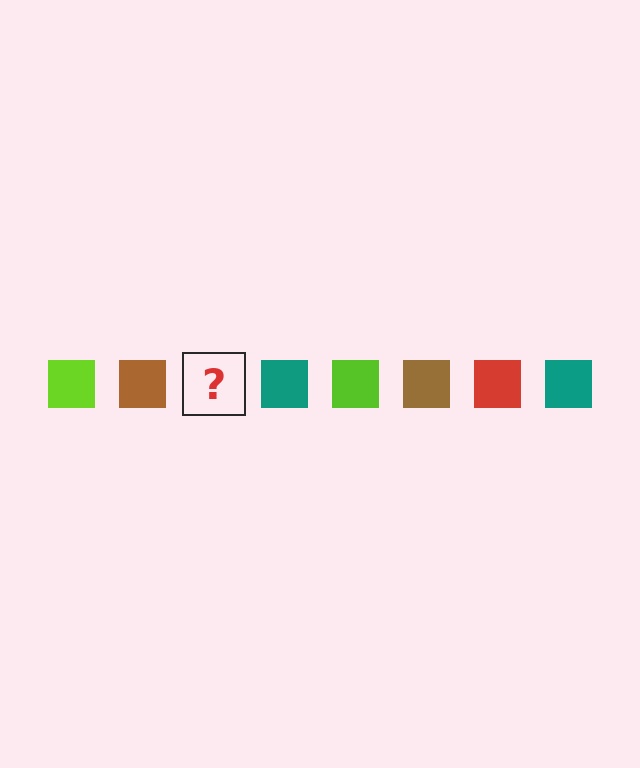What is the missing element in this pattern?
The missing element is a red square.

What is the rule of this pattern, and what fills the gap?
The rule is that the pattern cycles through lime, brown, red, teal squares. The gap should be filled with a red square.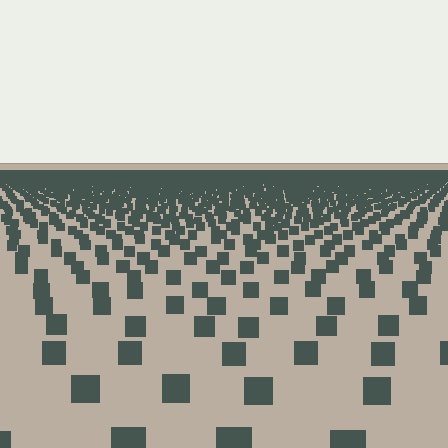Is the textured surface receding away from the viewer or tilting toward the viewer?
The surface is receding away from the viewer. Texture elements get smaller and denser toward the top.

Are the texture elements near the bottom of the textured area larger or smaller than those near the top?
Larger. Near the bottom, elements are closer to the viewer and appear at a bigger on-screen size.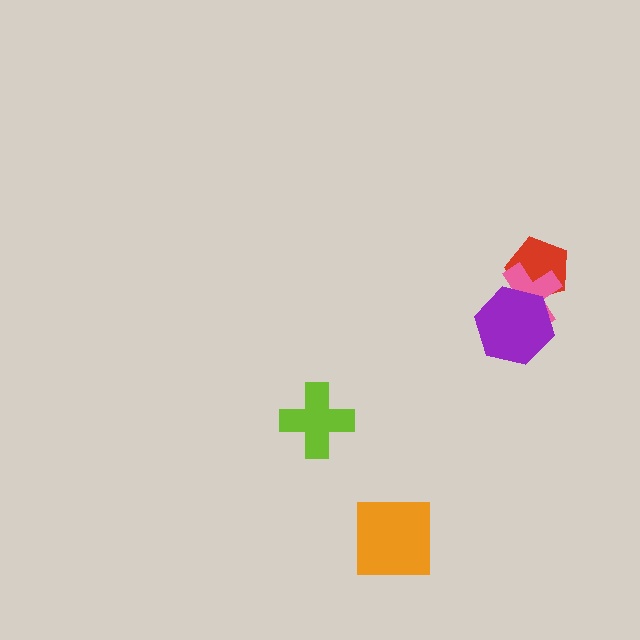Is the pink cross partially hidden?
Yes, it is partially covered by another shape.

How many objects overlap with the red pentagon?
2 objects overlap with the red pentagon.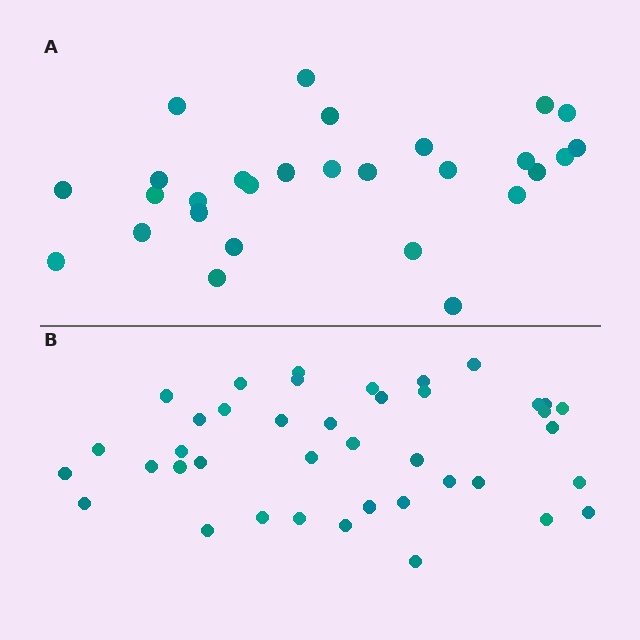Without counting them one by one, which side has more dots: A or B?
Region B (the bottom region) has more dots.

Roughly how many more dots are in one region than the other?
Region B has roughly 12 or so more dots than region A.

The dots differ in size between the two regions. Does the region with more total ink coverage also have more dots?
No. Region A has more total ink coverage because its dots are larger, but region B actually contains more individual dots. Total area can be misleading — the number of items is what matters here.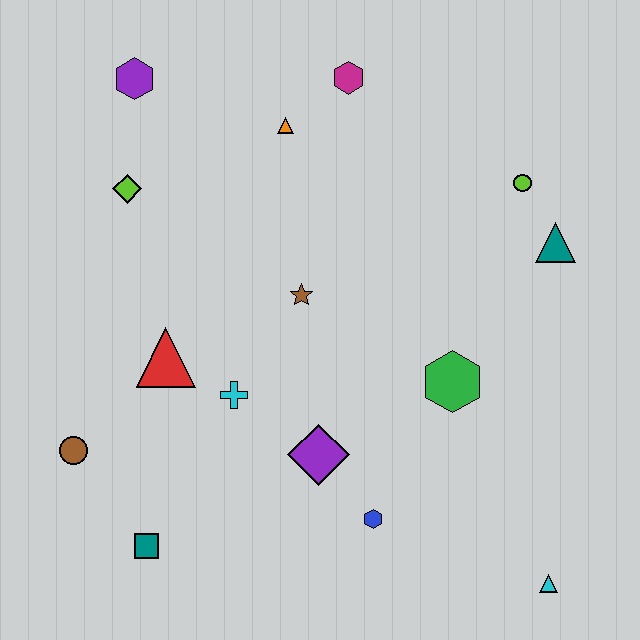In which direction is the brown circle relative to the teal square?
The brown circle is above the teal square.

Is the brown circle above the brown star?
No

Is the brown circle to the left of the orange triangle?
Yes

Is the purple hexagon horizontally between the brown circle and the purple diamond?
Yes